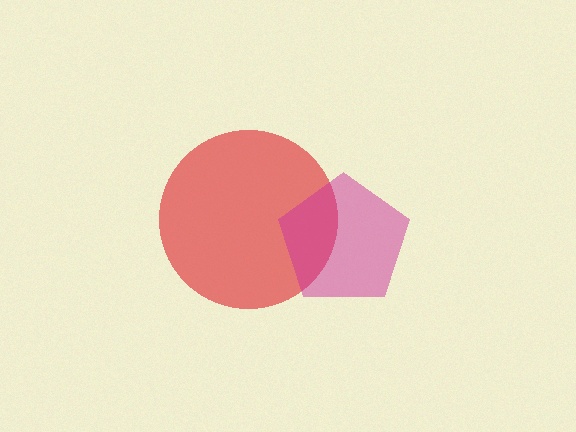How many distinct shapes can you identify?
There are 2 distinct shapes: a red circle, a magenta pentagon.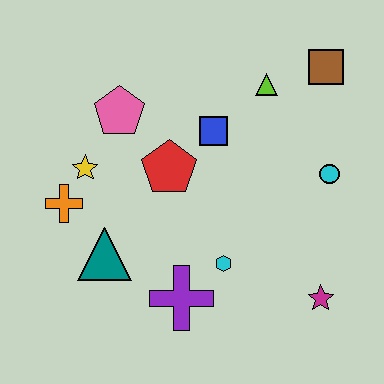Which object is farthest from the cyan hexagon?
The brown square is farthest from the cyan hexagon.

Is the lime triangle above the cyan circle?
Yes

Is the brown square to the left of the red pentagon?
No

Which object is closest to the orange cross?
The yellow star is closest to the orange cross.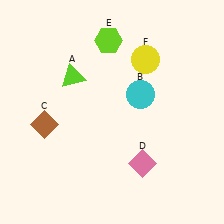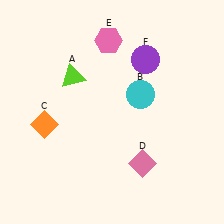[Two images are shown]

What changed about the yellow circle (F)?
In Image 1, F is yellow. In Image 2, it changed to purple.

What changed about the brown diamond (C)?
In Image 1, C is brown. In Image 2, it changed to orange.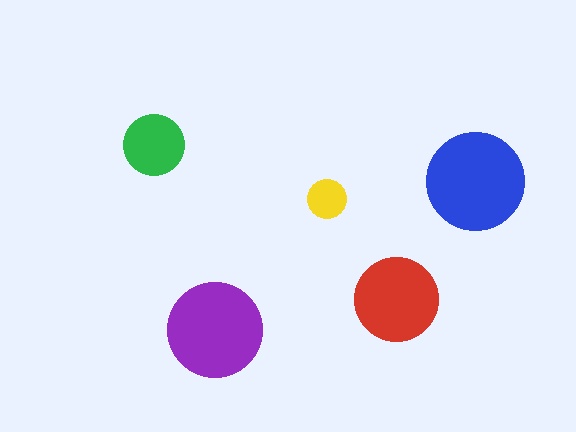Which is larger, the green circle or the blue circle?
The blue one.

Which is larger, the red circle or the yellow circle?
The red one.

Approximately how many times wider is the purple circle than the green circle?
About 1.5 times wider.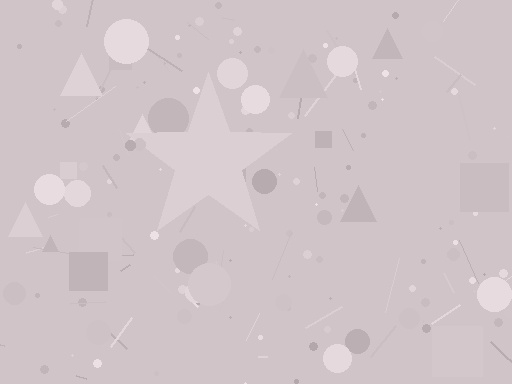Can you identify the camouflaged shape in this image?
The camouflaged shape is a star.